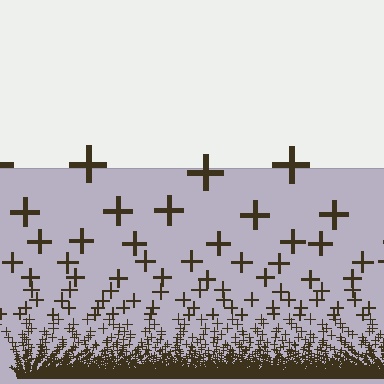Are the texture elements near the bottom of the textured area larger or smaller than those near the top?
Smaller. The gradient is inverted — elements near the bottom are smaller and denser.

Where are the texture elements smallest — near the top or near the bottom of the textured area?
Near the bottom.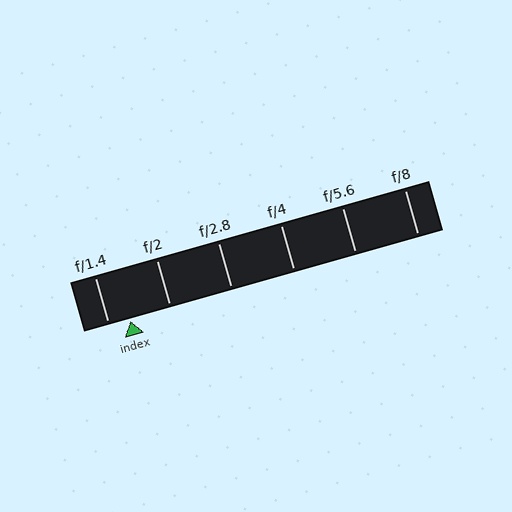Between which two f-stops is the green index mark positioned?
The index mark is between f/1.4 and f/2.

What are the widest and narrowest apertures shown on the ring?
The widest aperture shown is f/1.4 and the narrowest is f/8.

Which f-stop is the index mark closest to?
The index mark is closest to f/1.4.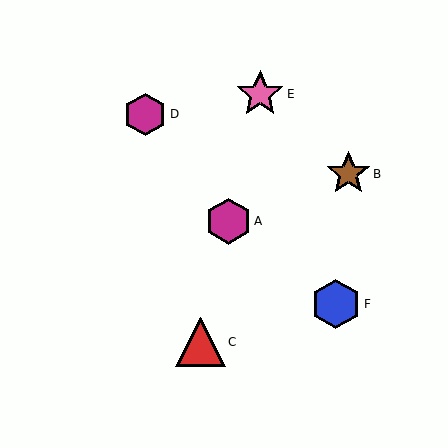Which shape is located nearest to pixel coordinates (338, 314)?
The blue hexagon (labeled F) at (336, 304) is nearest to that location.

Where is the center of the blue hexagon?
The center of the blue hexagon is at (336, 304).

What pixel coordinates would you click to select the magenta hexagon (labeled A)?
Click at (228, 221) to select the magenta hexagon A.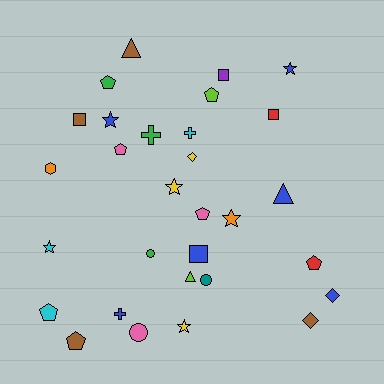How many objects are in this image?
There are 30 objects.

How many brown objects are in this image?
There are 4 brown objects.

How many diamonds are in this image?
There are 3 diamonds.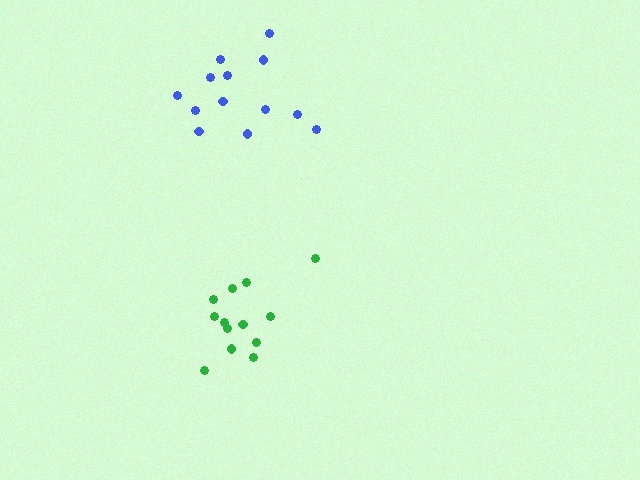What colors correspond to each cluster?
The clusters are colored: blue, green.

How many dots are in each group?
Group 1: 13 dots, Group 2: 13 dots (26 total).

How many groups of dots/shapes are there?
There are 2 groups.